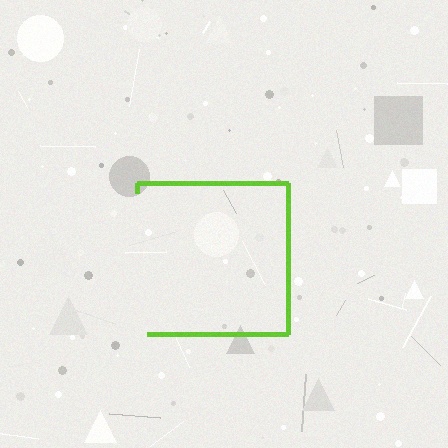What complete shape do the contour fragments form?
The contour fragments form a square.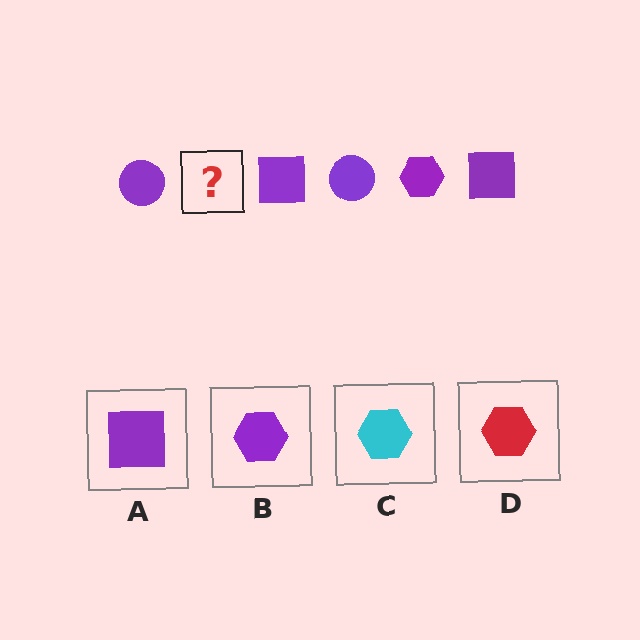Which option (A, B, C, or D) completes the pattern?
B.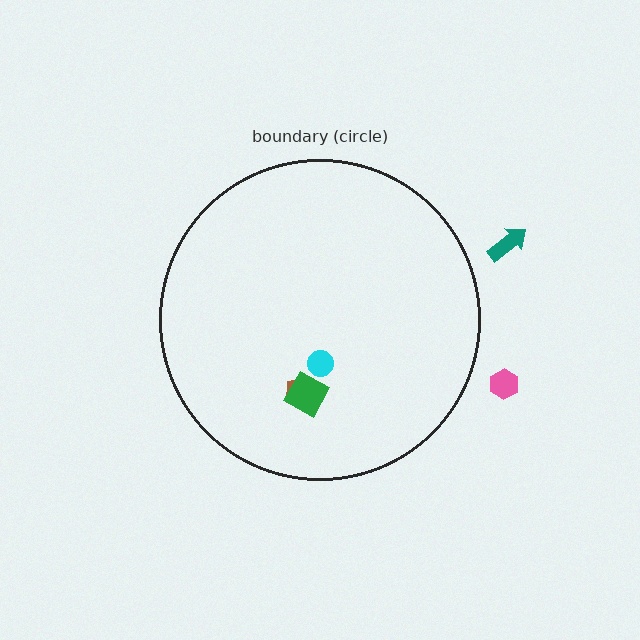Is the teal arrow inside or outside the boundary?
Outside.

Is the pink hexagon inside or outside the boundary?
Outside.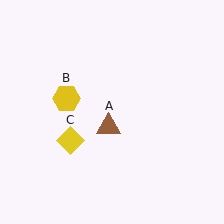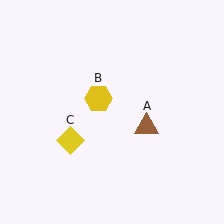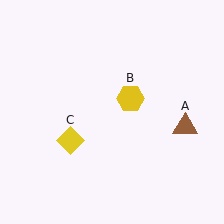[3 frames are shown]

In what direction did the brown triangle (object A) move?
The brown triangle (object A) moved right.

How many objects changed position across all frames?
2 objects changed position: brown triangle (object A), yellow hexagon (object B).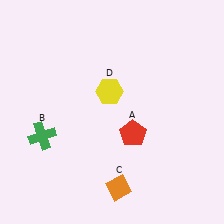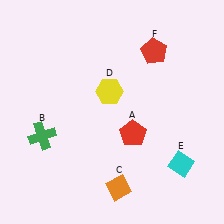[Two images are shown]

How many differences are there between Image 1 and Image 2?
There are 2 differences between the two images.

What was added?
A cyan diamond (E), a red pentagon (F) were added in Image 2.